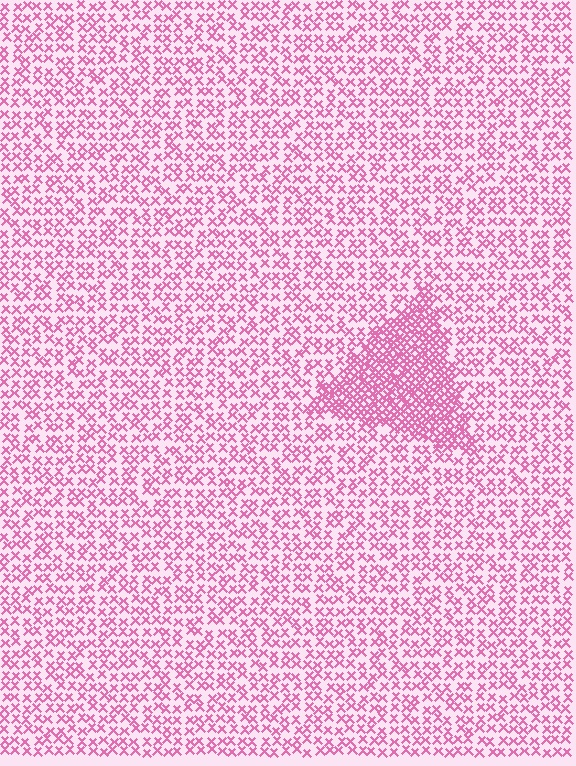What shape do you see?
I see a triangle.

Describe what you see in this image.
The image contains small pink elements arranged at two different densities. A triangle-shaped region is visible where the elements are more densely packed than the surrounding area.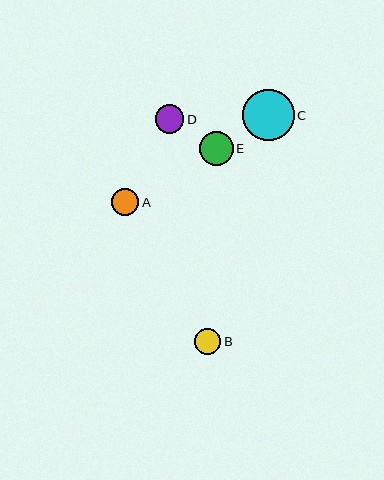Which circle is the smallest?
Circle B is the smallest with a size of approximately 26 pixels.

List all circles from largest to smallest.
From largest to smallest: C, E, D, A, B.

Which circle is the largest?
Circle C is the largest with a size of approximately 52 pixels.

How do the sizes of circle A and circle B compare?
Circle A and circle B are approximately the same size.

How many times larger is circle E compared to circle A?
Circle E is approximately 1.2 times the size of circle A.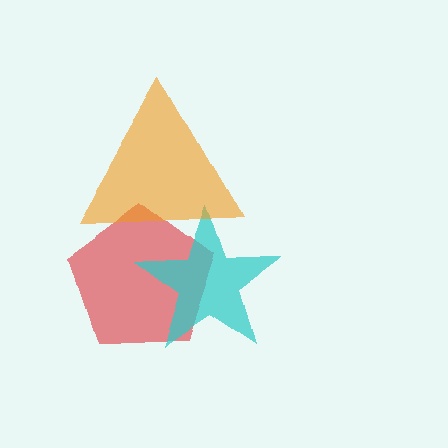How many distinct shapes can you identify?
There are 3 distinct shapes: a red pentagon, a cyan star, an orange triangle.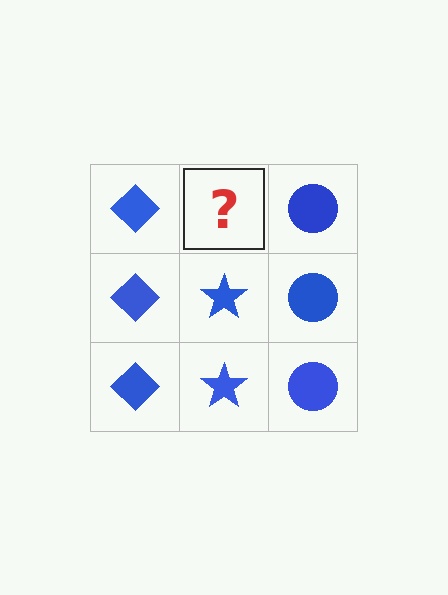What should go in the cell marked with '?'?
The missing cell should contain a blue star.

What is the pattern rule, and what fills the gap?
The rule is that each column has a consistent shape. The gap should be filled with a blue star.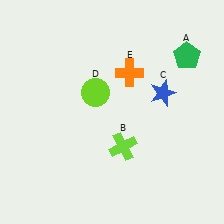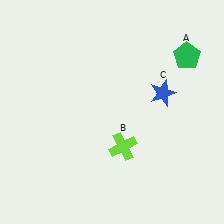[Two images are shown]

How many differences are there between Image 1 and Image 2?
There are 2 differences between the two images.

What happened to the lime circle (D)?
The lime circle (D) was removed in Image 2. It was in the top-left area of Image 1.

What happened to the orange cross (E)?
The orange cross (E) was removed in Image 2. It was in the top-right area of Image 1.